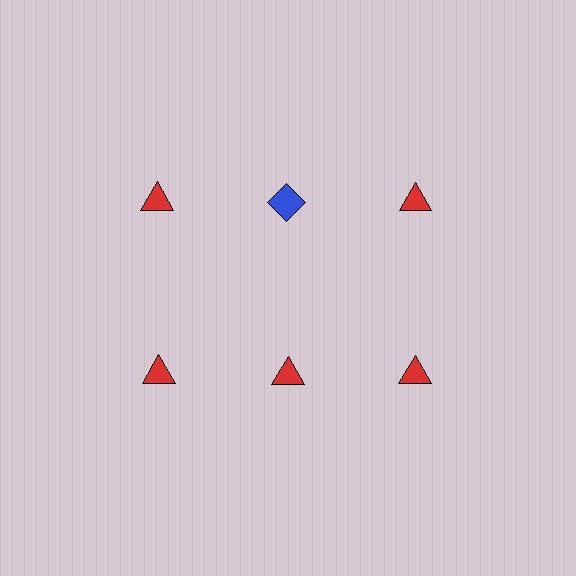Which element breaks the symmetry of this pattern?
The blue diamond in the top row, second from left column breaks the symmetry. All other shapes are red triangles.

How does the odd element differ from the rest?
It differs in both color (blue instead of red) and shape (diamond instead of triangle).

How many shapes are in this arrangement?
There are 6 shapes arranged in a grid pattern.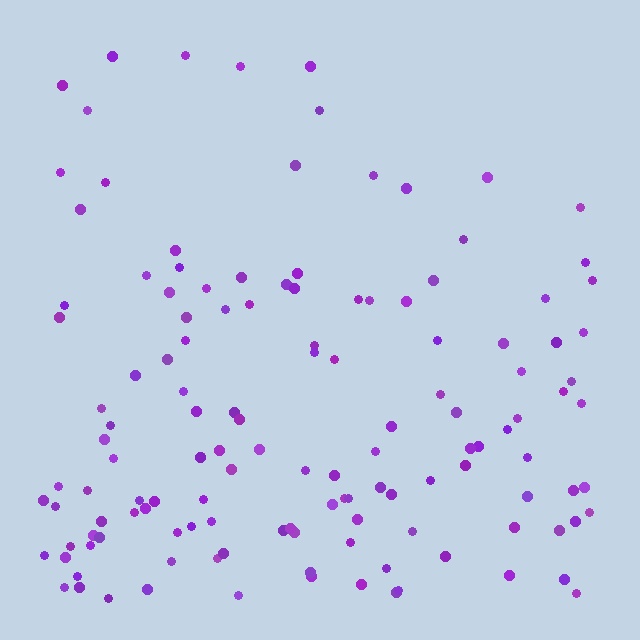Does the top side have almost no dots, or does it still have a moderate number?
Still a moderate number, just noticeably fewer than the bottom.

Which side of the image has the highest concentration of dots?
The bottom.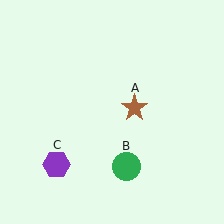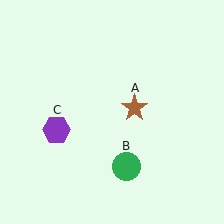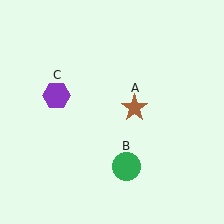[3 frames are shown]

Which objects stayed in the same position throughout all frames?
Brown star (object A) and green circle (object B) remained stationary.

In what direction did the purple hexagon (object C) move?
The purple hexagon (object C) moved up.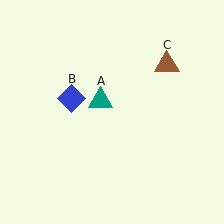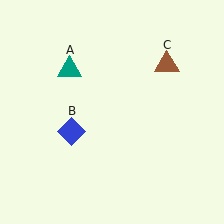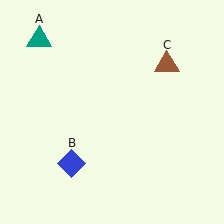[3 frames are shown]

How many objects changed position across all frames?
2 objects changed position: teal triangle (object A), blue diamond (object B).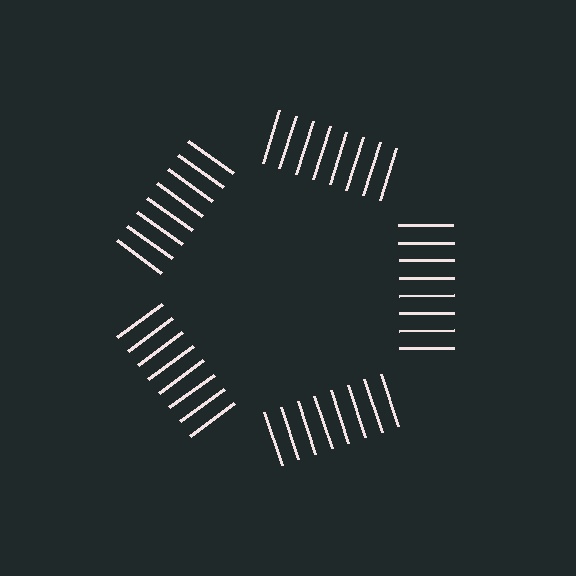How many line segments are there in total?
40 — 8 along each of the 5 edges.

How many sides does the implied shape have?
5 sides — the line-ends trace a pentagon.